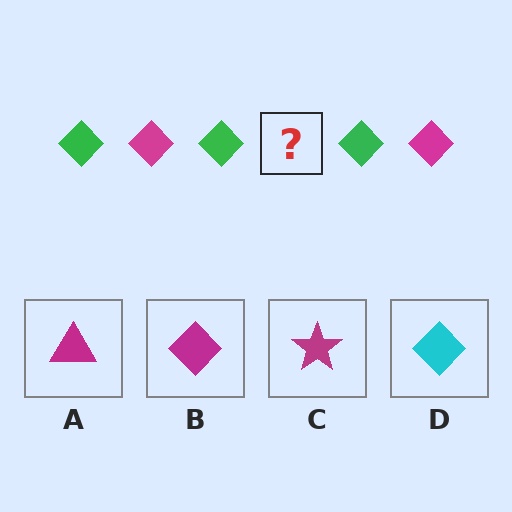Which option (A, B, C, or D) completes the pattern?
B.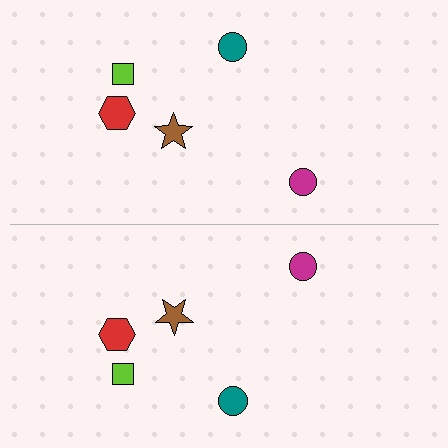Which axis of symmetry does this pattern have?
The pattern has a horizontal axis of symmetry running through the center of the image.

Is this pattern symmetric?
Yes, this pattern has bilateral (reflection) symmetry.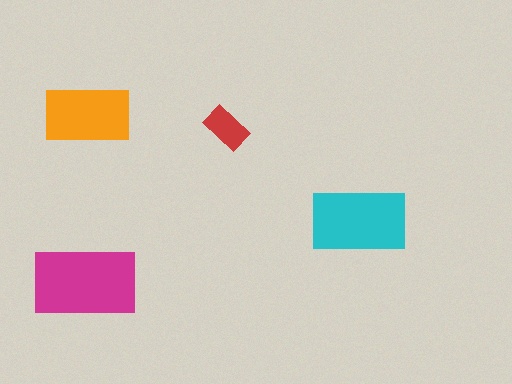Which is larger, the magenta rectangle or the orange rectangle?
The magenta one.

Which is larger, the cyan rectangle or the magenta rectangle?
The magenta one.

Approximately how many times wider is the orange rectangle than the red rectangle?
About 2 times wider.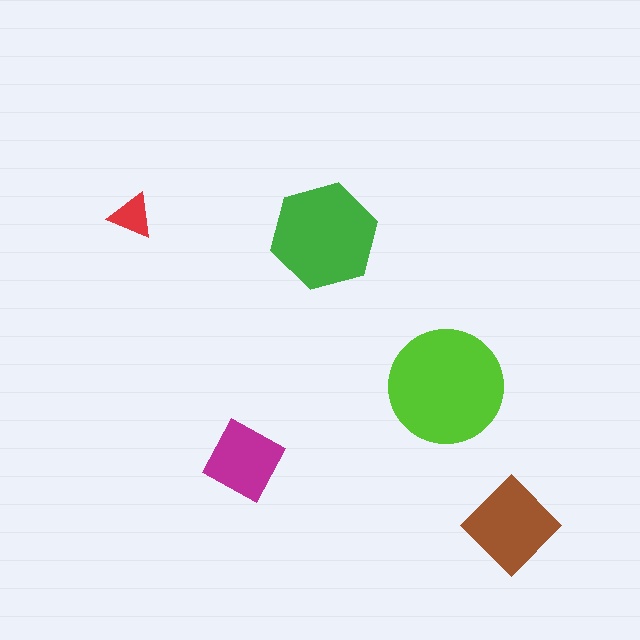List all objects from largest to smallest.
The lime circle, the green hexagon, the brown diamond, the magenta square, the red triangle.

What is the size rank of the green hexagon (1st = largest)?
2nd.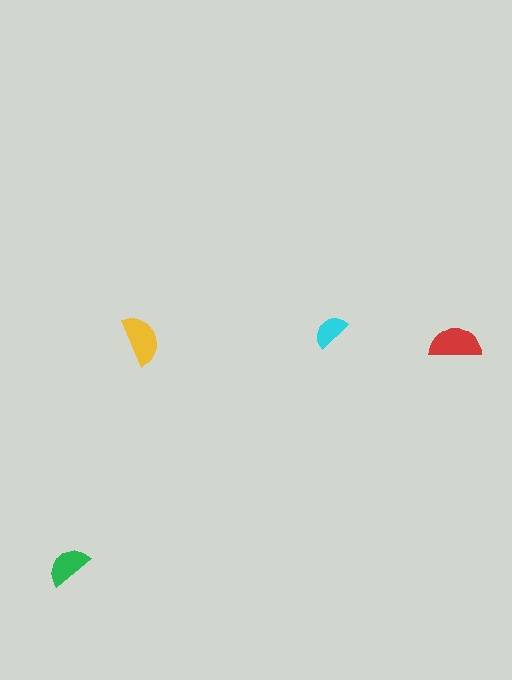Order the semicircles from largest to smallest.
the red one, the yellow one, the green one, the cyan one.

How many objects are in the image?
There are 4 objects in the image.